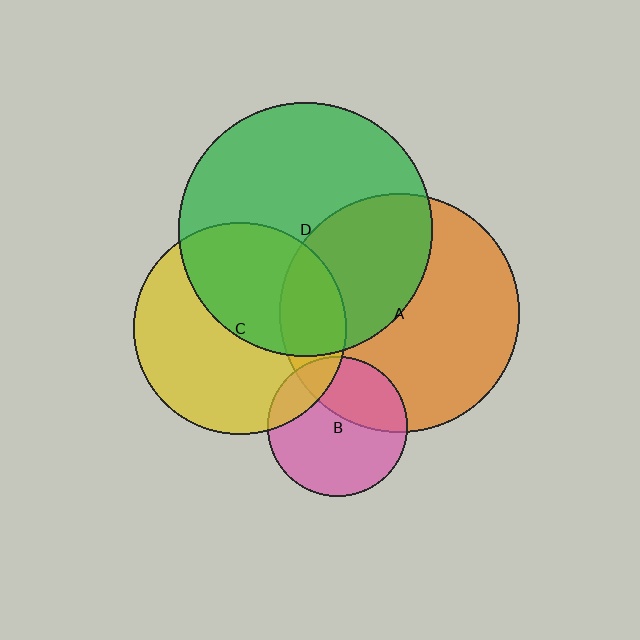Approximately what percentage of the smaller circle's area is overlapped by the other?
Approximately 35%.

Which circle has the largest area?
Circle D (green).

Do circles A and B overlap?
Yes.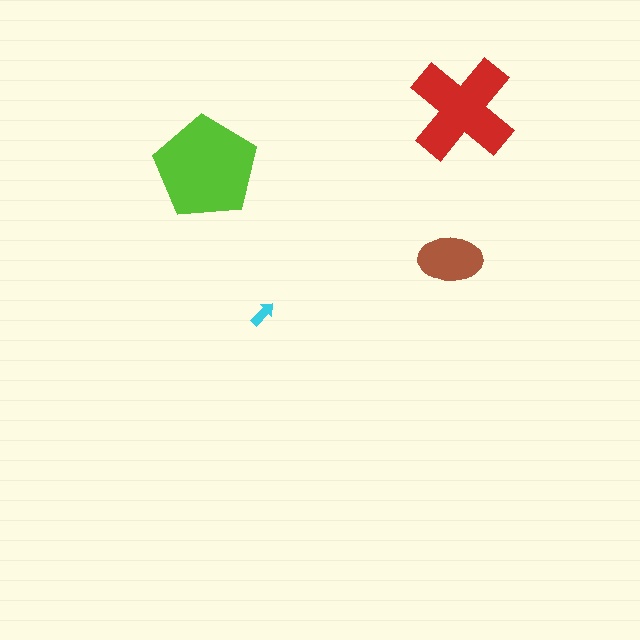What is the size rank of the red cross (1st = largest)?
2nd.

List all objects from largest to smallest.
The lime pentagon, the red cross, the brown ellipse, the cyan arrow.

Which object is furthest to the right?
The red cross is rightmost.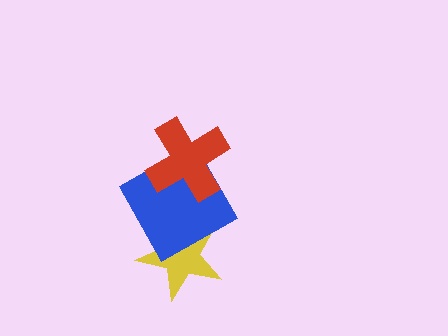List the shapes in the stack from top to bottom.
From top to bottom: the red cross, the blue square, the yellow star.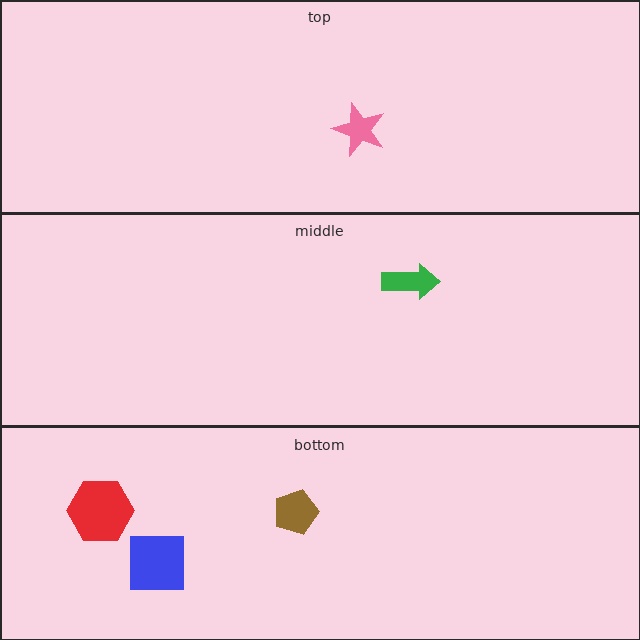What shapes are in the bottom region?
The brown pentagon, the blue square, the red hexagon.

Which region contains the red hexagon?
The bottom region.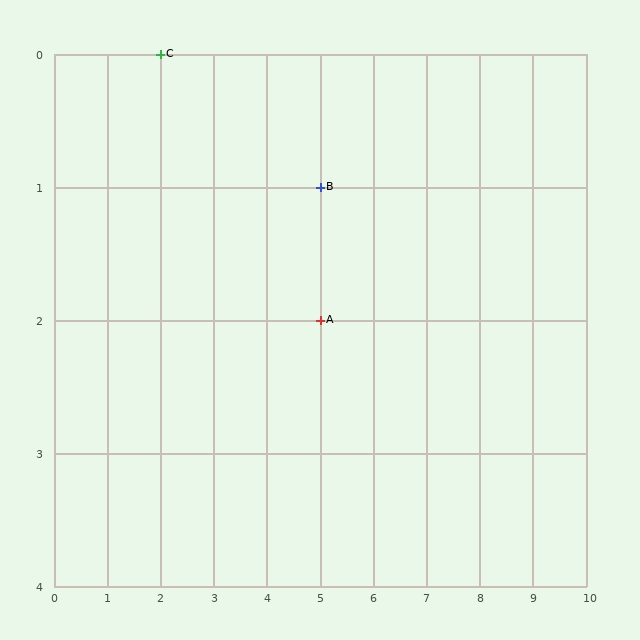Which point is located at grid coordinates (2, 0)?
Point C is at (2, 0).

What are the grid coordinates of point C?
Point C is at grid coordinates (2, 0).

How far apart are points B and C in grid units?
Points B and C are 3 columns and 1 row apart (about 3.2 grid units diagonally).